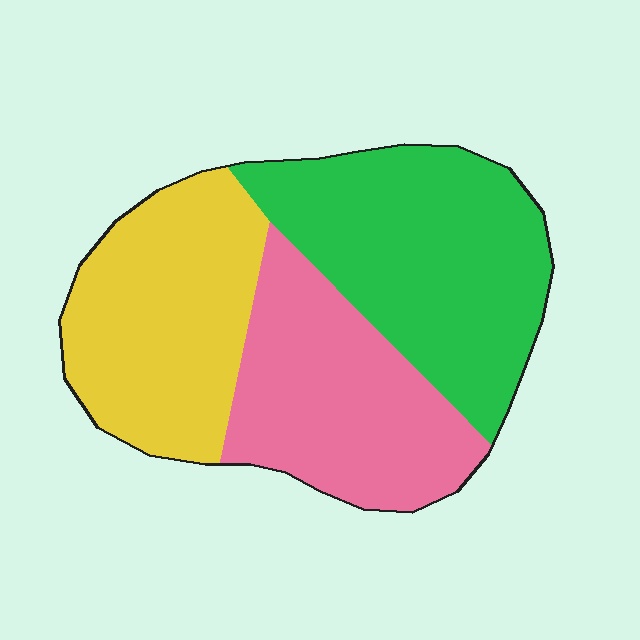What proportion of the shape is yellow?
Yellow covers 32% of the shape.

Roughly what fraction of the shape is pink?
Pink takes up about one third (1/3) of the shape.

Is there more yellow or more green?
Green.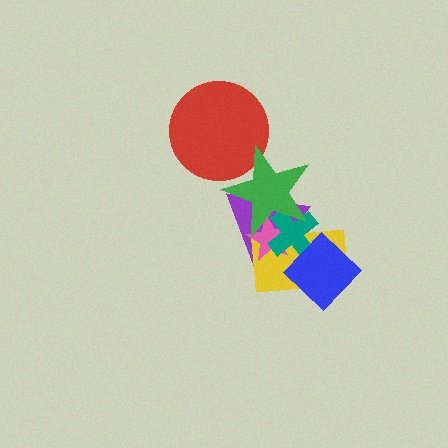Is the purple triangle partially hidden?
Yes, it is partially covered by another shape.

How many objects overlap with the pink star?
4 objects overlap with the pink star.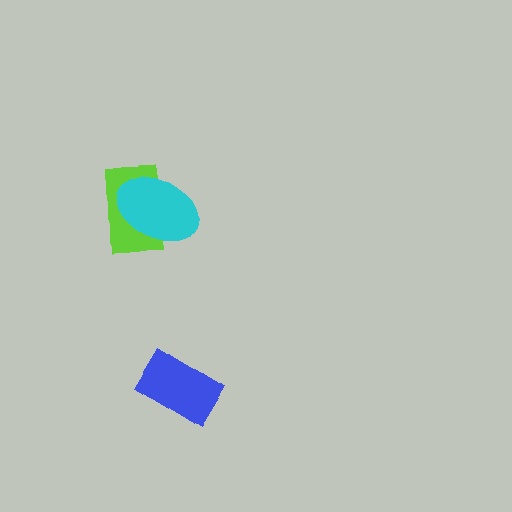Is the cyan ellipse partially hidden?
No, no other shape covers it.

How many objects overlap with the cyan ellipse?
1 object overlaps with the cyan ellipse.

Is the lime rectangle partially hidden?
Yes, it is partially covered by another shape.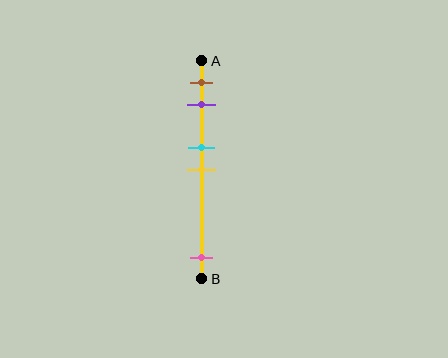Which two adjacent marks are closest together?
The cyan and yellow marks are the closest adjacent pair.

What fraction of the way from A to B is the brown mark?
The brown mark is approximately 10% (0.1) of the way from A to B.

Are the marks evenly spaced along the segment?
No, the marks are not evenly spaced.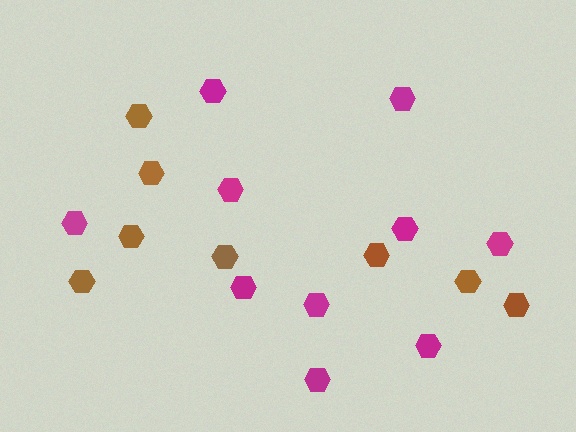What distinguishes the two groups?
There are 2 groups: one group of brown hexagons (8) and one group of magenta hexagons (10).